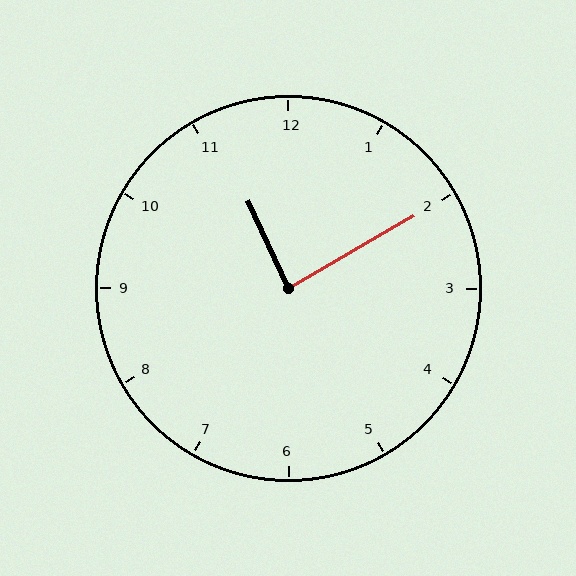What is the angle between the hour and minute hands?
Approximately 85 degrees.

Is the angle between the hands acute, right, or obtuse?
It is right.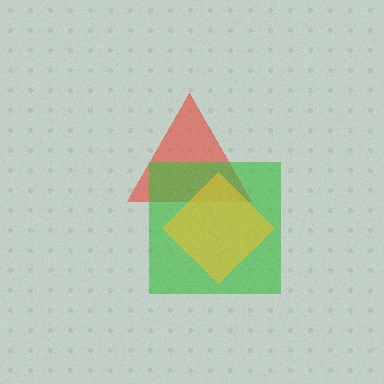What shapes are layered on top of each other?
The layered shapes are: a red triangle, a green square, a yellow diamond.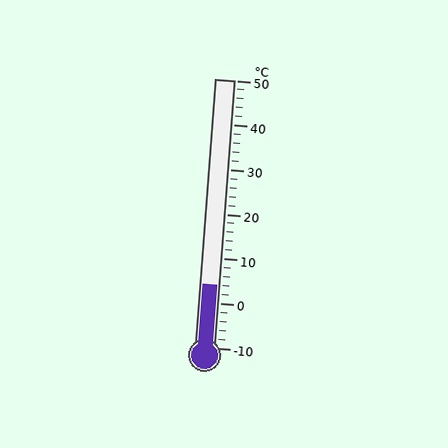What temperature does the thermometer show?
The thermometer shows approximately 4°C.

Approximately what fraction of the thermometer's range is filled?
The thermometer is filled to approximately 25% of its range.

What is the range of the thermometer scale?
The thermometer scale ranges from -10°C to 50°C.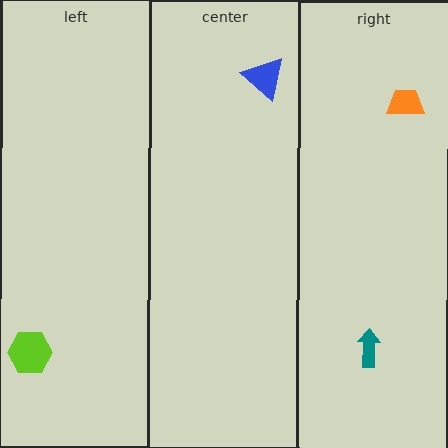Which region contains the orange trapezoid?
The right region.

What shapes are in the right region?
The orange trapezoid, the teal arrow.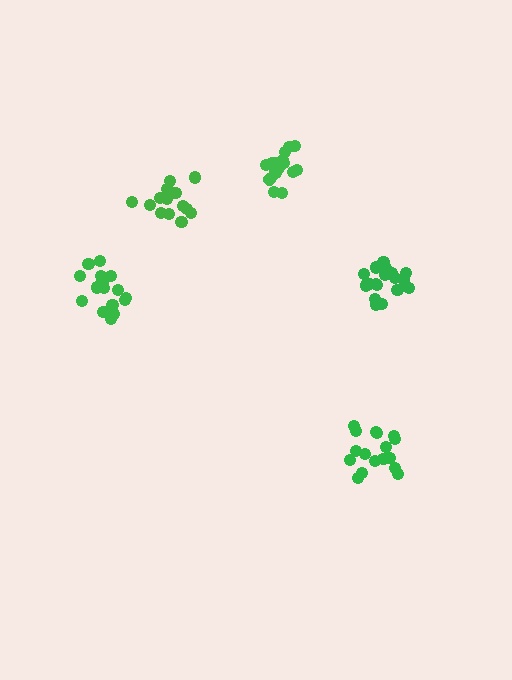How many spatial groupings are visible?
There are 5 spatial groupings.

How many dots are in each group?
Group 1: 17 dots, Group 2: 17 dots, Group 3: 19 dots, Group 4: 16 dots, Group 5: 19 dots (88 total).